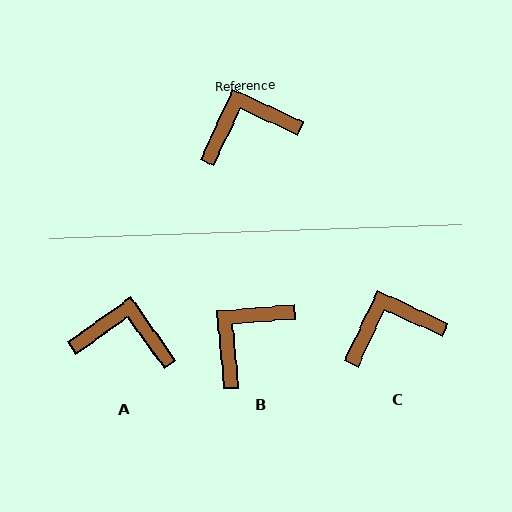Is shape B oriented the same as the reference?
No, it is off by about 30 degrees.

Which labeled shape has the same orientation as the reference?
C.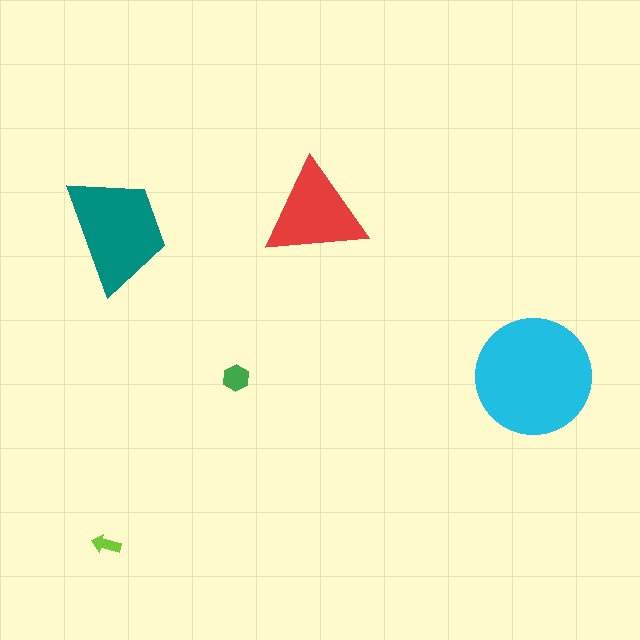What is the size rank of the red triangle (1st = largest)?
3rd.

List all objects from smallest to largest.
The lime arrow, the green hexagon, the red triangle, the teal trapezoid, the cyan circle.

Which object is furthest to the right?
The cyan circle is rightmost.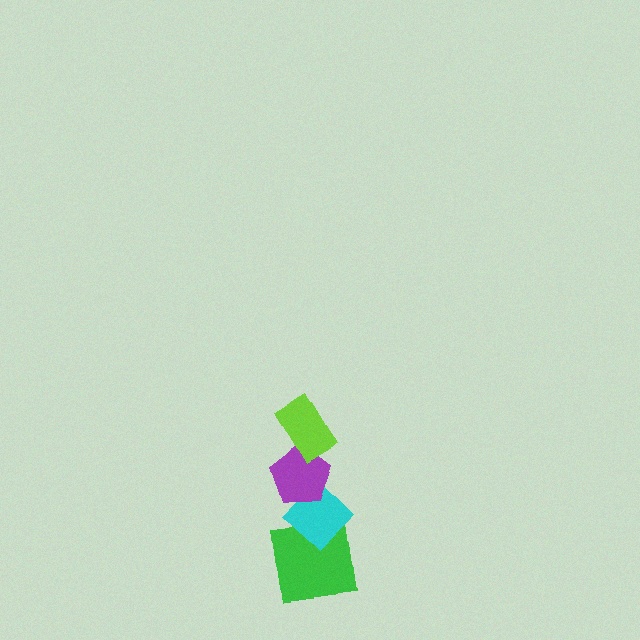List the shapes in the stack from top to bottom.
From top to bottom: the lime rectangle, the purple pentagon, the cyan diamond, the green square.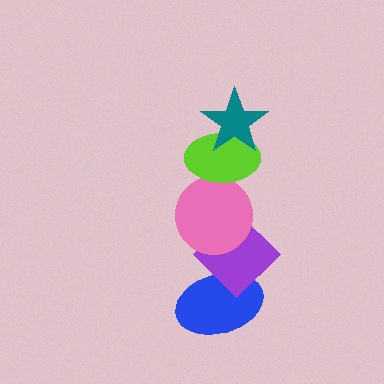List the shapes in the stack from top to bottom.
From top to bottom: the teal star, the lime ellipse, the pink circle, the purple diamond, the blue ellipse.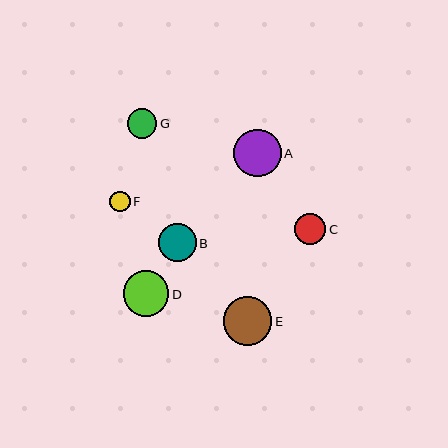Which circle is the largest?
Circle E is the largest with a size of approximately 49 pixels.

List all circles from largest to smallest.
From largest to smallest: E, A, D, B, C, G, F.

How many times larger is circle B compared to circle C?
Circle B is approximately 1.2 times the size of circle C.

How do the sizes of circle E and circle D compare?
Circle E and circle D are approximately the same size.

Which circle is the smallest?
Circle F is the smallest with a size of approximately 20 pixels.